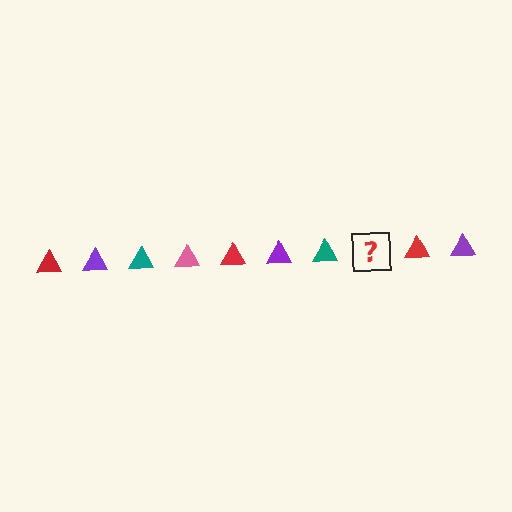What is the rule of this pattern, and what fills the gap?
The rule is that the pattern cycles through red, purple, teal, pink triangles. The gap should be filled with a pink triangle.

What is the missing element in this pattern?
The missing element is a pink triangle.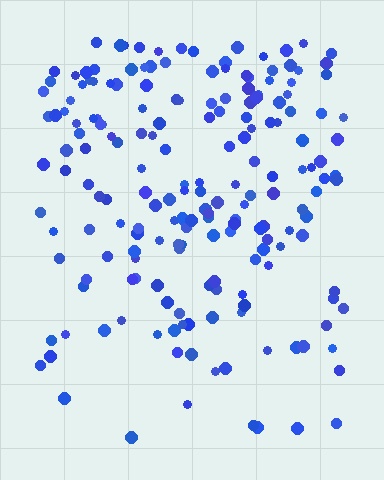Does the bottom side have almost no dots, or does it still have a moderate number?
Still a moderate number, just noticeably fewer than the top.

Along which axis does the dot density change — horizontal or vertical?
Vertical.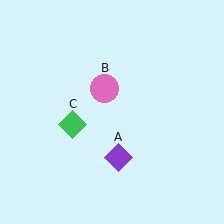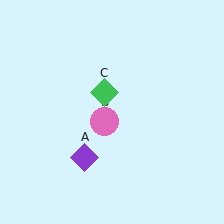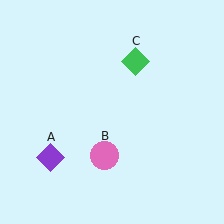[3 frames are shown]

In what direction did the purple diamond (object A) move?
The purple diamond (object A) moved left.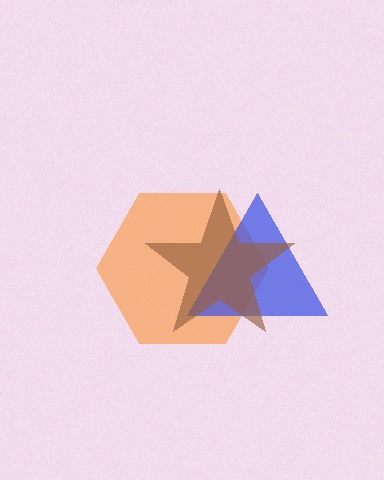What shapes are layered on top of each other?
The layered shapes are: an orange hexagon, a blue triangle, a brown star.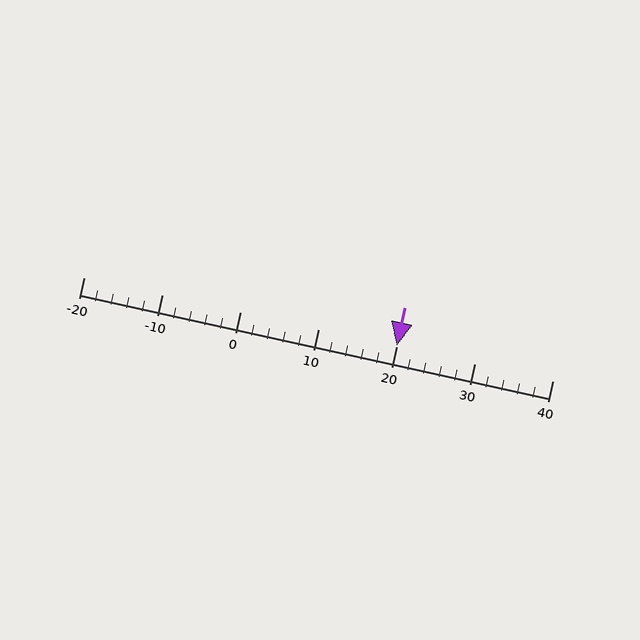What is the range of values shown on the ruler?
The ruler shows values from -20 to 40.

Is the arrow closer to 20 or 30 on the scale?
The arrow is closer to 20.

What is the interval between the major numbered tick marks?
The major tick marks are spaced 10 units apart.